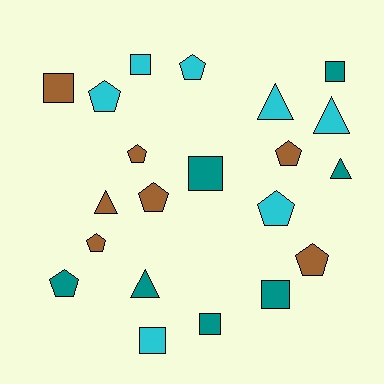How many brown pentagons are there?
There are 5 brown pentagons.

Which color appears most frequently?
Cyan, with 7 objects.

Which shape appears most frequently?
Pentagon, with 9 objects.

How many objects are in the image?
There are 21 objects.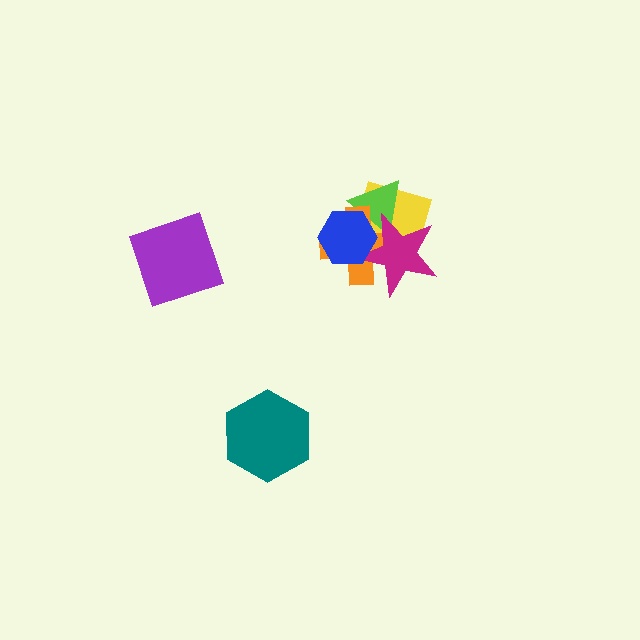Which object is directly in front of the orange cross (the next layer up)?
The magenta star is directly in front of the orange cross.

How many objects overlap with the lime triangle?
4 objects overlap with the lime triangle.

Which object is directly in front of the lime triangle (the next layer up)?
The orange cross is directly in front of the lime triangle.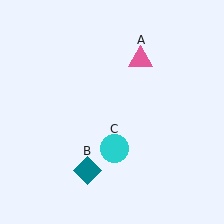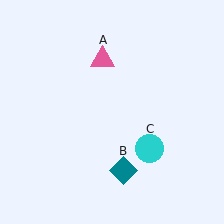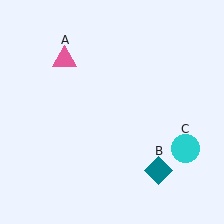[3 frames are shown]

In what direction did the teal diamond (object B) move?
The teal diamond (object B) moved right.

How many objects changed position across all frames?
3 objects changed position: pink triangle (object A), teal diamond (object B), cyan circle (object C).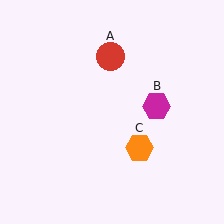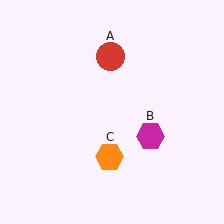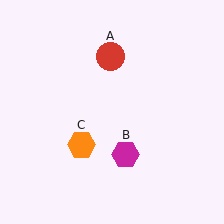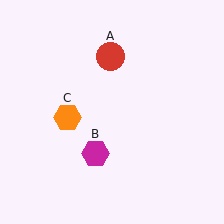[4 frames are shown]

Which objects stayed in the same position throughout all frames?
Red circle (object A) remained stationary.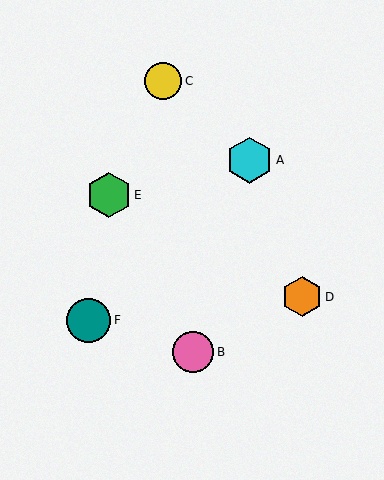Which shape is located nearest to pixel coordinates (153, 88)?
The yellow circle (labeled C) at (163, 81) is nearest to that location.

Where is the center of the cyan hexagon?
The center of the cyan hexagon is at (250, 160).